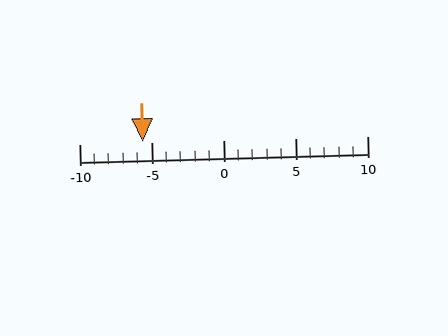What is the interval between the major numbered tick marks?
The major tick marks are spaced 5 units apart.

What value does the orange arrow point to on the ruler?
The orange arrow points to approximately -6.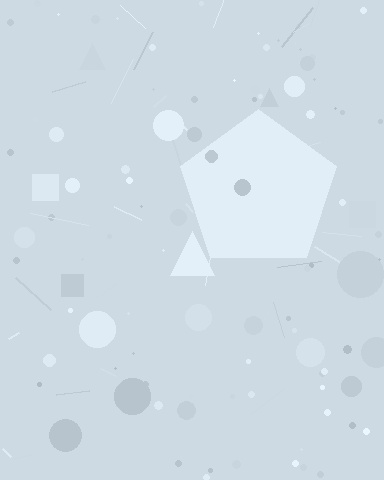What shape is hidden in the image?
A pentagon is hidden in the image.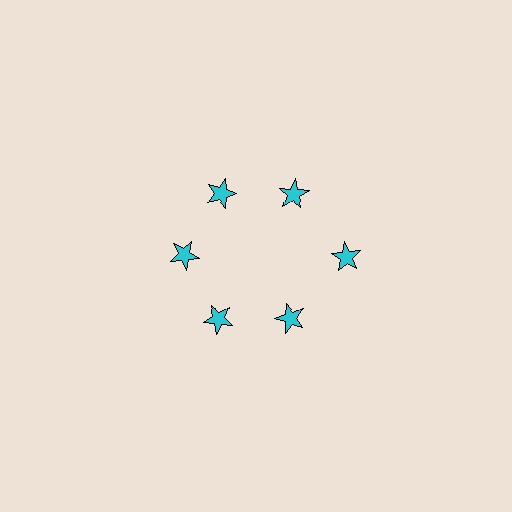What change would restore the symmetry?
The symmetry would be restored by moving it inward, back onto the ring so that all 6 stars sit at equal angles and equal distance from the center.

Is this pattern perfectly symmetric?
No. The 6 cyan stars are arranged in a ring, but one element near the 3 o'clock position is pushed outward from the center, breaking the 6-fold rotational symmetry.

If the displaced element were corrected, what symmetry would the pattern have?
It would have 6-fold rotational symmetry — the pattern would map onto itself every 60 degrees.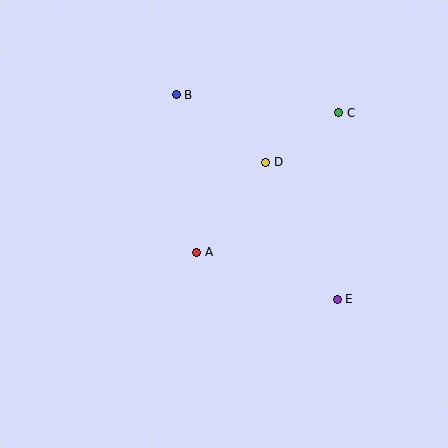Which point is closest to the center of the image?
Point A at (197, 252) is closest to the center.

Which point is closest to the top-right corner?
Point C is closest to the top-right corner.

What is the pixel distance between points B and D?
The distance between B and D is 112 pixels.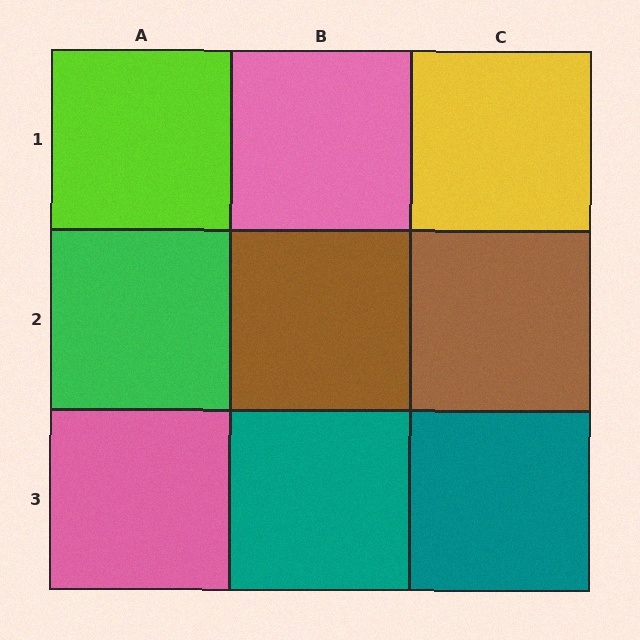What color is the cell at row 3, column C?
Teal.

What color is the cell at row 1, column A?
Lime.